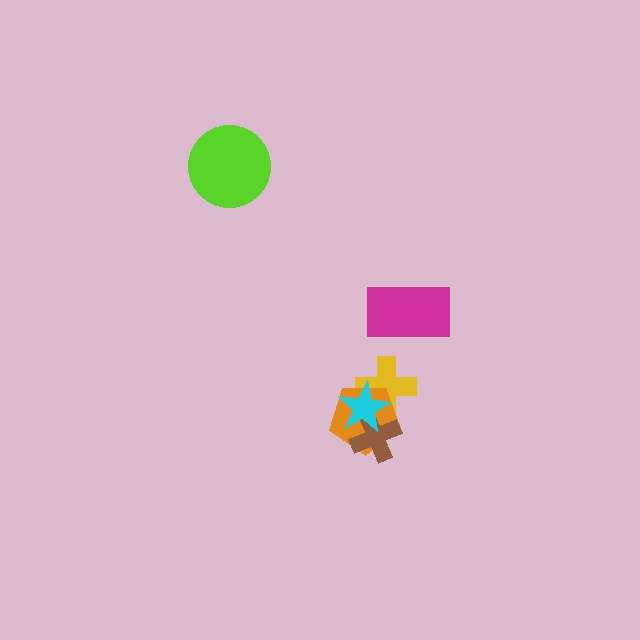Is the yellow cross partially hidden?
Yes, it is partially covered by another shape.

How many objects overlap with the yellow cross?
3 objects overlap with the yellow cross.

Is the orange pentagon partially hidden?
Yes, it is partially covered by another shape.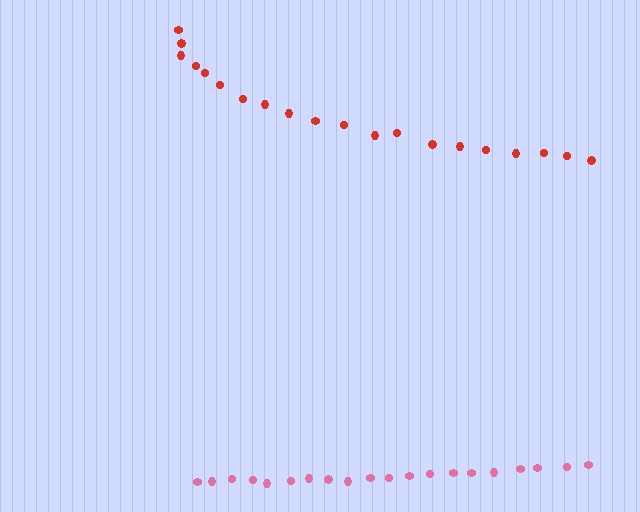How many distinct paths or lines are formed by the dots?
There are 2 distinct paths.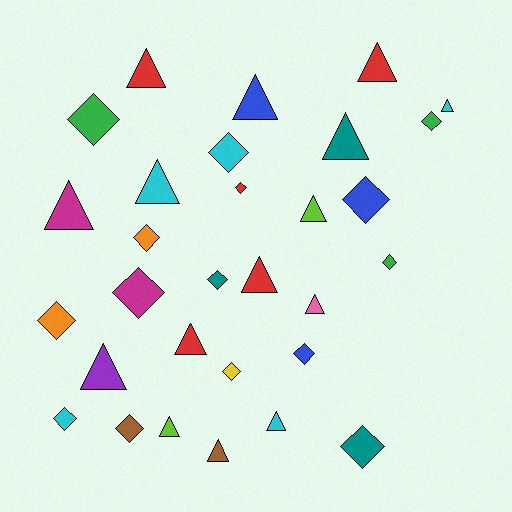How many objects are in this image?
There are 30 objects.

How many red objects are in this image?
There are 5 red objects.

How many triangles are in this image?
There are 15 triangles.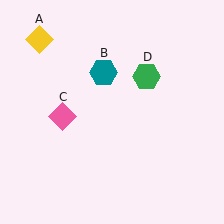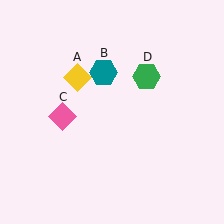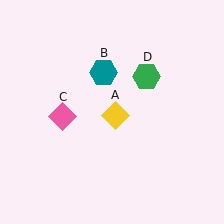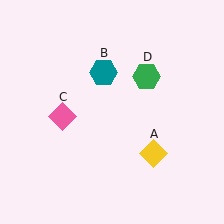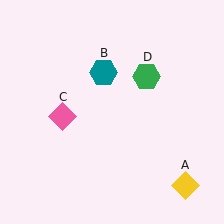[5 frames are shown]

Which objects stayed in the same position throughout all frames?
Teal hexagon (object B) and pink diamond (object C) and green hexagon (object D) remained stationary.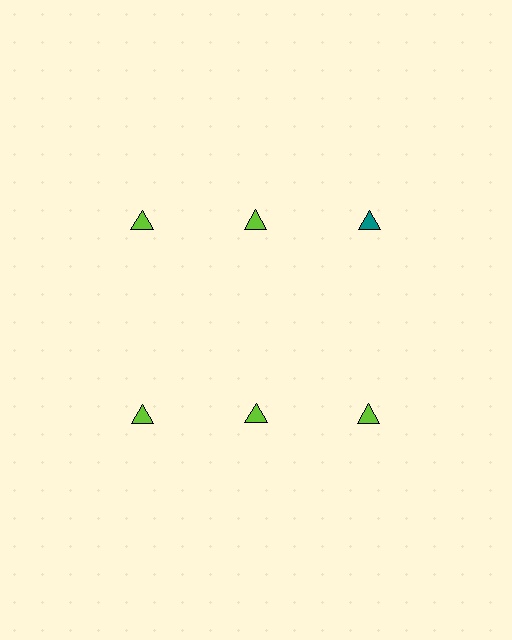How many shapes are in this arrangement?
There are 6 shapes arranged in a grid pattern.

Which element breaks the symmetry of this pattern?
The teal triangle in the top row, center column breaks the symmetry. All other shapes are lime triangles.